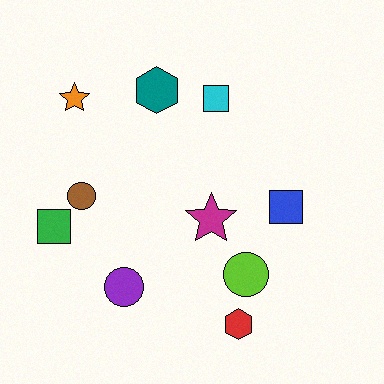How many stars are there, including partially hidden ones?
There are 2 stars.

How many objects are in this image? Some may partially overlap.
There are 10 objects.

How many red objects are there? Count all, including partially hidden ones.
There is 1 red object.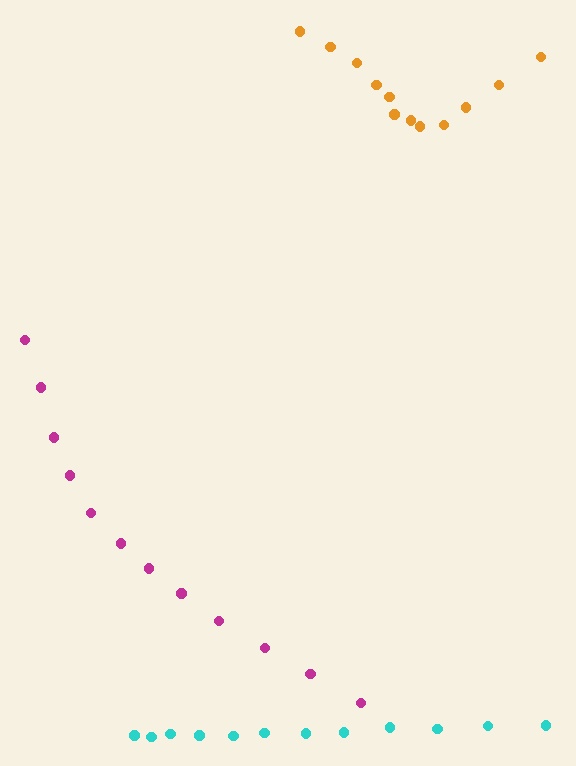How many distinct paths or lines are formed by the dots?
There are 3 distinct paths.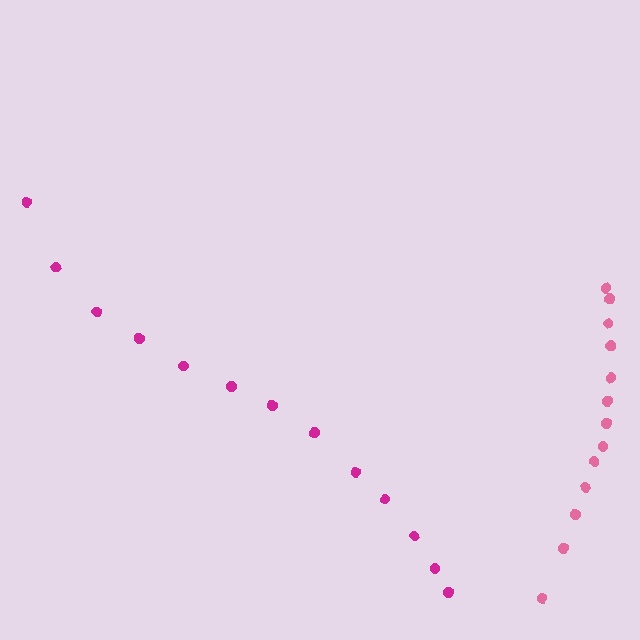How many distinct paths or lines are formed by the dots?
There are 2 distinct paths.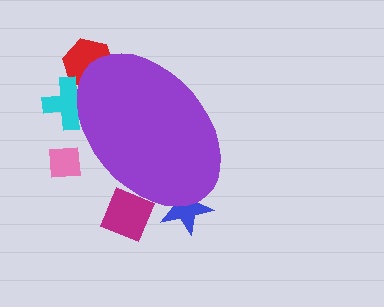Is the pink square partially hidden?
Yes, the pink square is partially hidden behind the purple ellipse.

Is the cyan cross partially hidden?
Yes, the cyan cross is partially hidden behind the purple ellipse.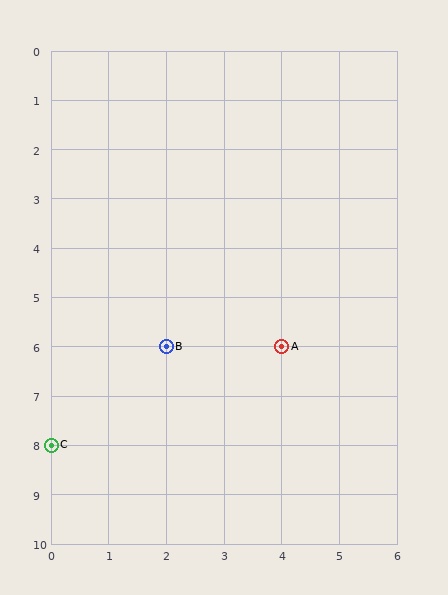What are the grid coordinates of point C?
Point C is at grid coordinates (0, 8).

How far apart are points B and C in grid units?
Points B and C are 2 columns and 2 rows apart (about 2.8 grid units diagonally).